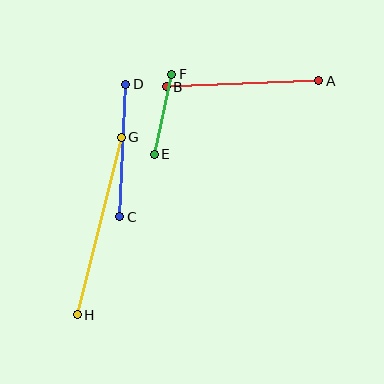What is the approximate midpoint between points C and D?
The midpoint is at approximately (123, 150) pixels.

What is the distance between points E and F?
The distance is approximately 82 pixels.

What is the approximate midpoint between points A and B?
The midpoint is at approximately (242, 84) pixels.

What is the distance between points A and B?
The distance is approximately 153 pixels.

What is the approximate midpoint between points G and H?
The midpoint is at approximately (99, 226) pixels.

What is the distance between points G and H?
The distance is approximately 183 pixels.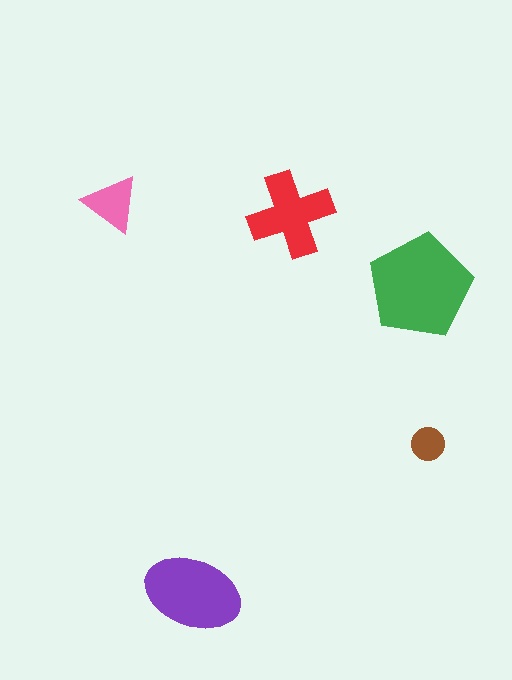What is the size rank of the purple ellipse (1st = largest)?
2nd.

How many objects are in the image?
There are 5 objects in the image.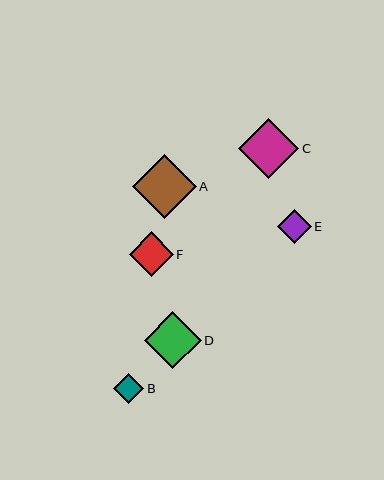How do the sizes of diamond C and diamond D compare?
Diamond C and diamond D are approximately the same size.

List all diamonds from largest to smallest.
From largest to smallest: A, C, D, F, E, B.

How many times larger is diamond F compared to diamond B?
Diamond F is approximately 1.5 times the size of diamond B.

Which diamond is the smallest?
Diamond B is the smallest with a size of approximately 30 pixels.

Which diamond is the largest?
Diamond A is the largest with a size of approximately 64 pixels.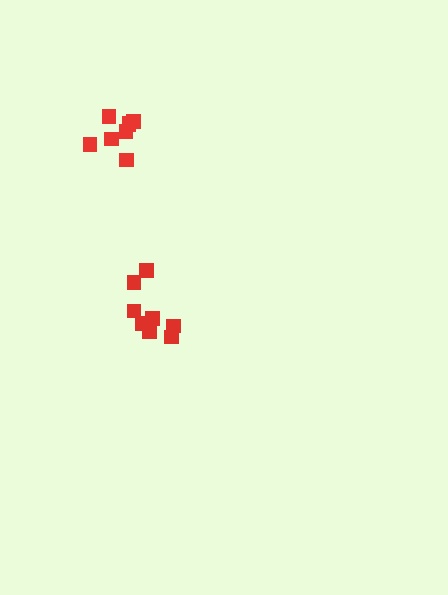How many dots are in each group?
Group 1: 8 dots, Group 2: 8 dots (16 total).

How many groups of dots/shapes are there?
There are 2 groups.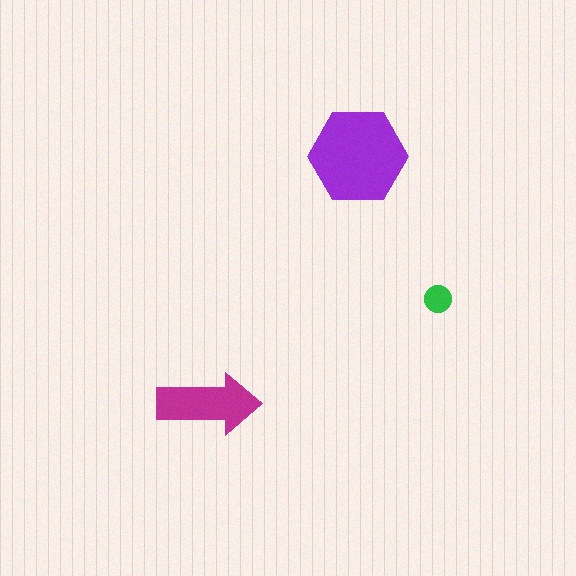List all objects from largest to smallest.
The purple hexagon, the magenta arrow, the green circle.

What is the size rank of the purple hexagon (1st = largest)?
1st.